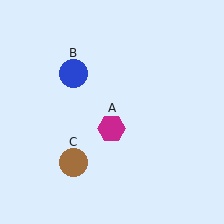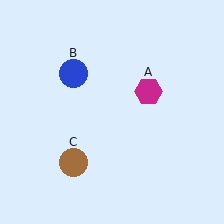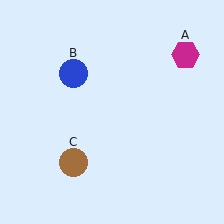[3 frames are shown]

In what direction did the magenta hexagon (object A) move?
The magenta hexagon (object A) moved up and to the right.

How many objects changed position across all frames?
1 object changed position: magenta hexagon (object A).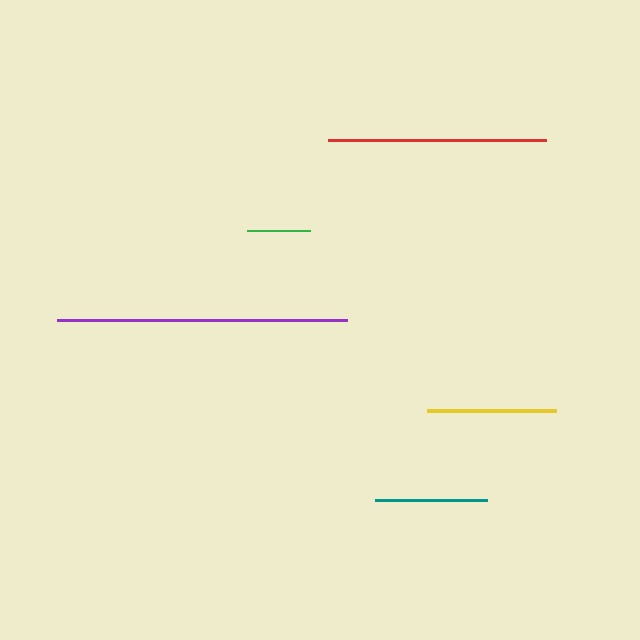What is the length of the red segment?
The red segment is approximately 218 pixels long.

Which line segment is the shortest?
The green line is the shortest at approximately 63 pixels.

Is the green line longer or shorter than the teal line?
The teal line is longer than the green line.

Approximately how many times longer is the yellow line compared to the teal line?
The yellow line is approximately 1.1 times the length of the teal line.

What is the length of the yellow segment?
The yellow segment is approximately 129 pixels long.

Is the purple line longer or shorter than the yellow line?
The purple line is longer than the yellow line.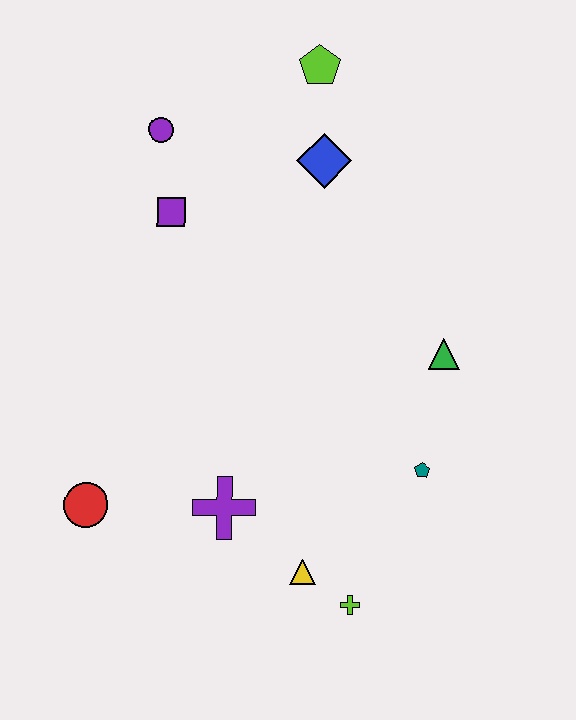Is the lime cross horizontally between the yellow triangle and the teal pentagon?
Yes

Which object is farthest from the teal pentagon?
The purple circle is farthest from the teal pentagon.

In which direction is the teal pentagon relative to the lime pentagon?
The teal pentagon is below the lime pentagon.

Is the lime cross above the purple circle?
No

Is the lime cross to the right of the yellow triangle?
Yes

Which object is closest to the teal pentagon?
The green triangle is closest to the teal pentagon.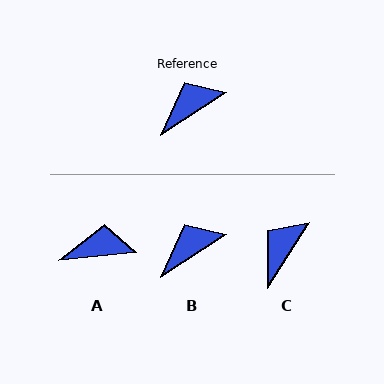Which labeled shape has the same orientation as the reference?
B.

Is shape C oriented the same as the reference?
No, it is off by about 24 degrees.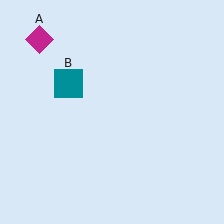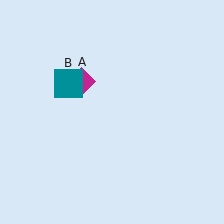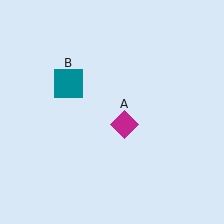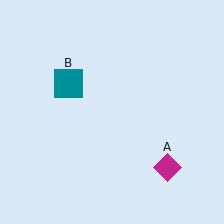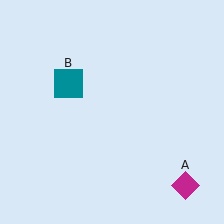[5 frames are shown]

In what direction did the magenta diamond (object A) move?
The magenta diamond (object A) moved down and to the right.